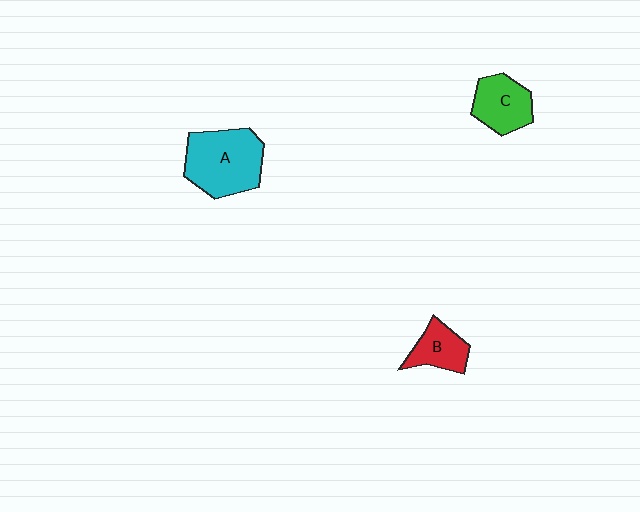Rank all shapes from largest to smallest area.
From largest to smallest: A (cyan), C (green), B (red).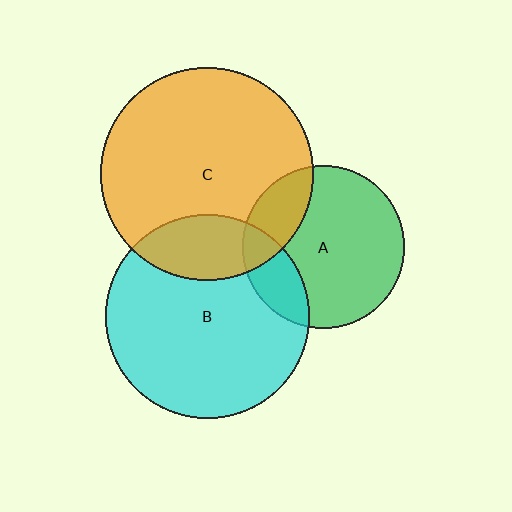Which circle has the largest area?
Circle C (orange).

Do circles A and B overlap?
Yes.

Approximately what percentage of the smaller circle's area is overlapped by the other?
Approximately 20%.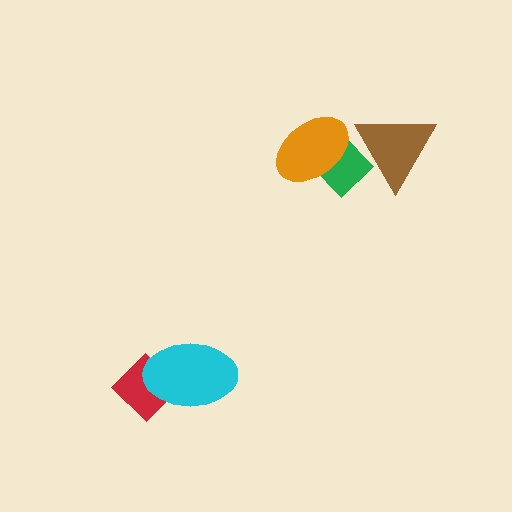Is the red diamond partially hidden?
Yes, it is partially covered by another shape.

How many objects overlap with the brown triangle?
1 object overlaps with the brown triangle.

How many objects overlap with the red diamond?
1 object overlaps with the red diamond.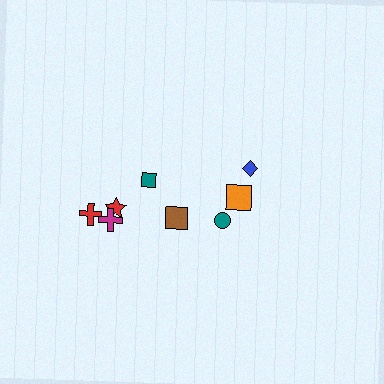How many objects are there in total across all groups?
There are 8 objects.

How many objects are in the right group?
There are 3 objects.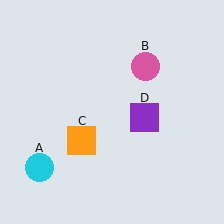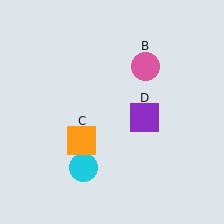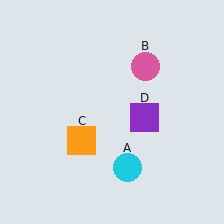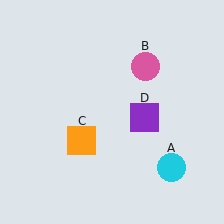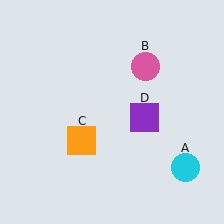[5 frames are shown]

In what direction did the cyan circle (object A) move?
The cyan circle (object A) moved right.